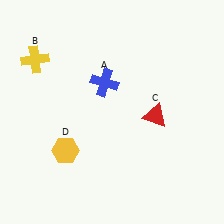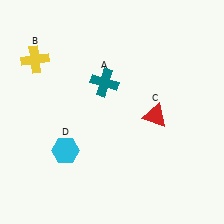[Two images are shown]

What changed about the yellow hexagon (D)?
In Image 1, D is yellow. In Image 2, it changed to cyan.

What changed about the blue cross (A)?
In Image 1, A is blue. In Image 2, it changed to teal.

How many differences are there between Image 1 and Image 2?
There are 2 differences between the two images.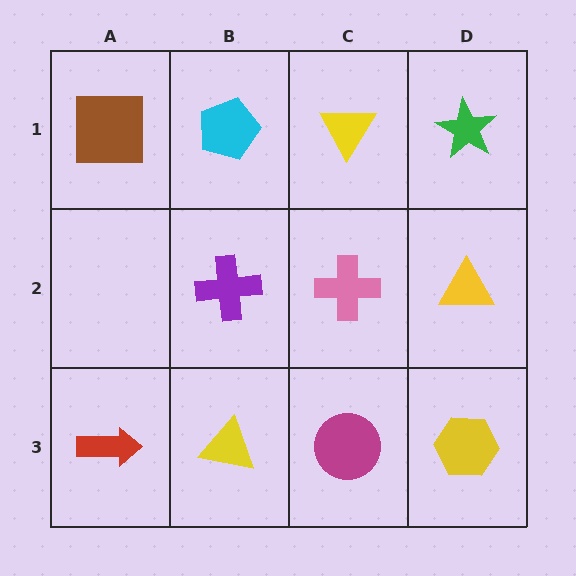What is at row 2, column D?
A yellow triangle.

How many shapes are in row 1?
4 shapes.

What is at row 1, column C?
A yellow triangle.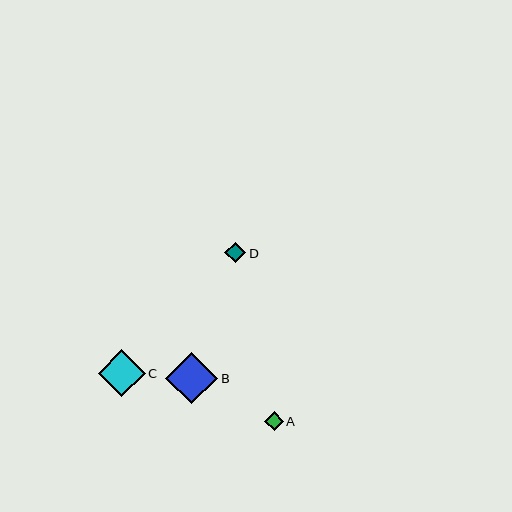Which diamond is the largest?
Diamond B is the largest with a size of approximately 52 pixels.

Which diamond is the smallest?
Diamond A is the smallest with a size of approximately 19 pixels.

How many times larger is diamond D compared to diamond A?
Diamond D is approximately 1.1 times the size of diamond A.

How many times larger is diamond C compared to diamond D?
Diamond C is approximately 2.3 times the size of diamond D.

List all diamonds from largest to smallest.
From largest to smallest: B, C, D, A.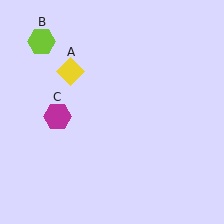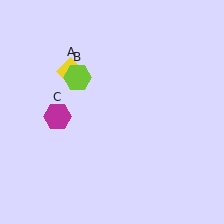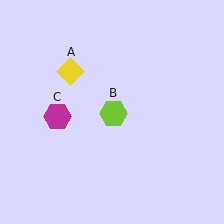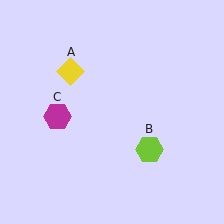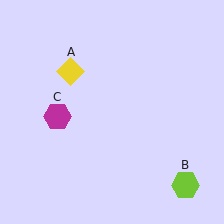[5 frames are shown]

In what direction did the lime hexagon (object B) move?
The lime hexagon (object B) moved down and to the right.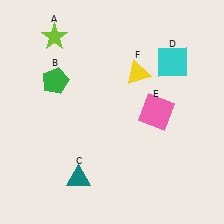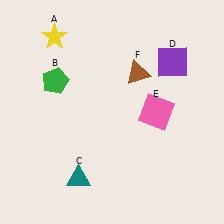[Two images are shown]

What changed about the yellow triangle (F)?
In Image 1, F is yellow. In Image 2, it changed to brown.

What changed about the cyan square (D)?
In Image 1, D is cyan. In Image 2, it changed to purple.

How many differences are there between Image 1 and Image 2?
There are 3 differences between the two images.